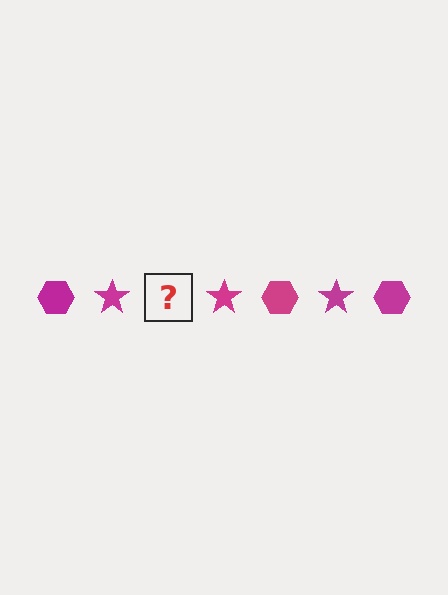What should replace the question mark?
The question mark should be replaced with a magenta hexagon.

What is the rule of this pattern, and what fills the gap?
The rule is that the pattern cycles through hexagon, star shapes in magenta. The gap should be filled with a magenta hexagon.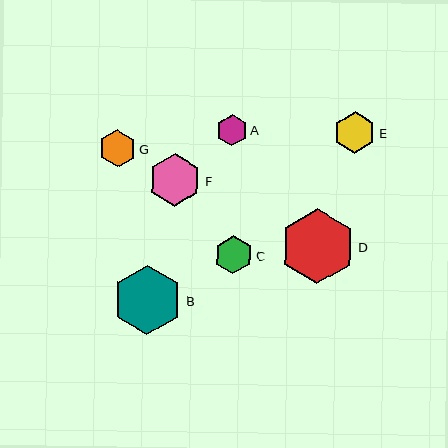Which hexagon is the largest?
Hexagon D is the largest with a size of approximately 75 pixels.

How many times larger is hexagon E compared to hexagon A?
Hexagon E is approximately 1.3 times the size of hexagon A.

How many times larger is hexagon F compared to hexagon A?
Hexagon F is approximately 1.7 times the size of hexagon A.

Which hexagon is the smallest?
Hexagon A is the smallest with a size of approximately 31 pixels.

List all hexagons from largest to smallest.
From largest to smallest: D, B, F, E, C, G, A.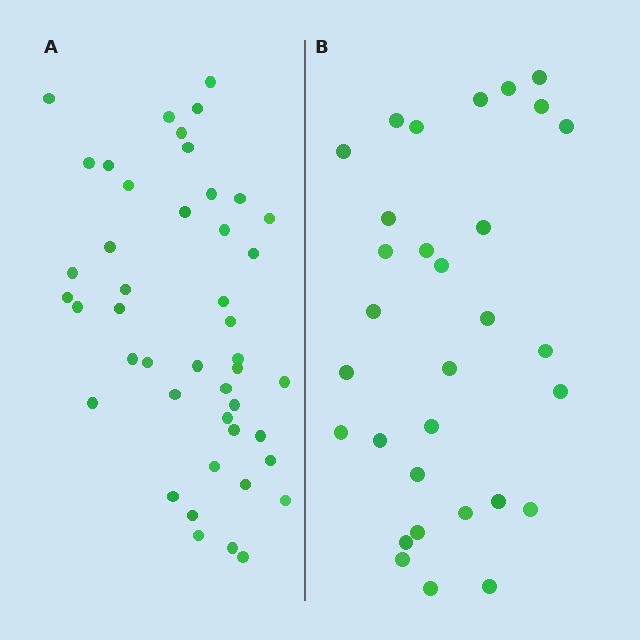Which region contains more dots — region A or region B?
Region A (the left region) has more dots.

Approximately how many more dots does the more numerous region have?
Region A has approximately 15 more dots than region B.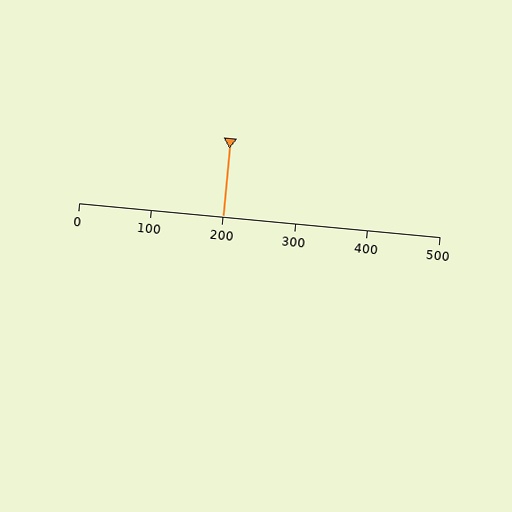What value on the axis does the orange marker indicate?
The marker indicates approximately 200.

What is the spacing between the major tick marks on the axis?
The major ticks are spaced 100 apart.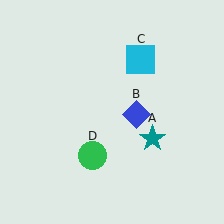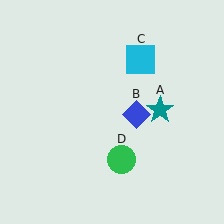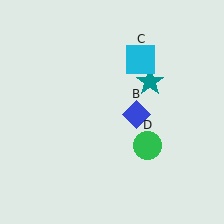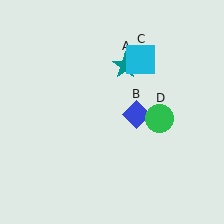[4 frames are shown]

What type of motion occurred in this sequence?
The teal star (object A), green circle (object D) rotated counterclockwise around the center of the scene.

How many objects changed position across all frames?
2 objects changed position: teal star (object A), green circle (object D).